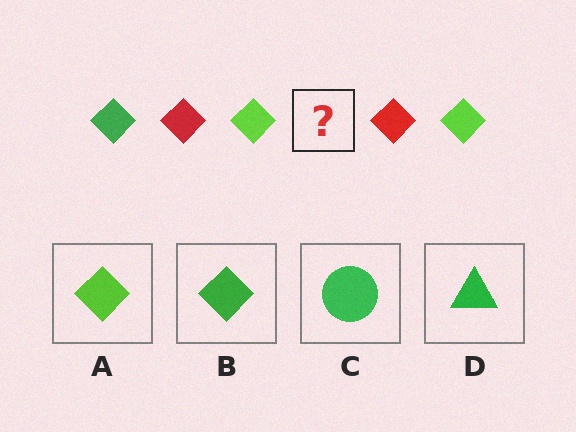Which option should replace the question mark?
Option B.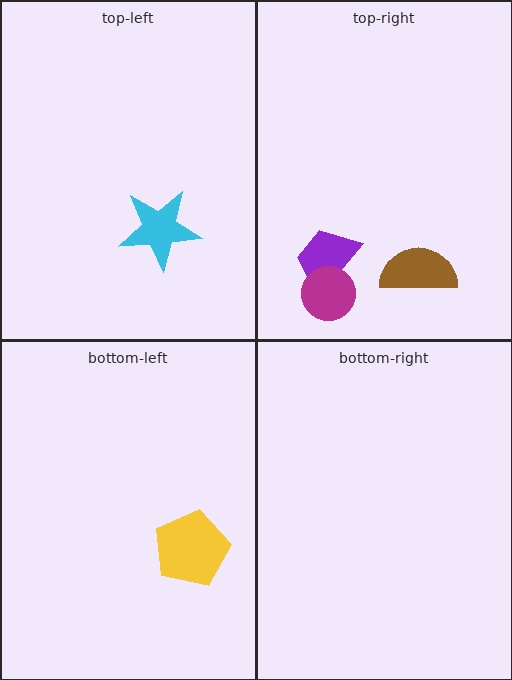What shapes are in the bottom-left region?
The yellow pentagon.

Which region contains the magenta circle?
The top-right region.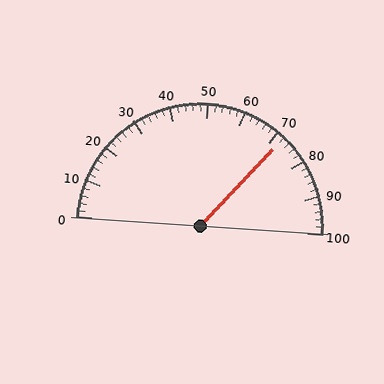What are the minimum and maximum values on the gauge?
The gauge ranges from 0 to 100.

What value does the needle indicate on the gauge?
The needle indicates approximately 72.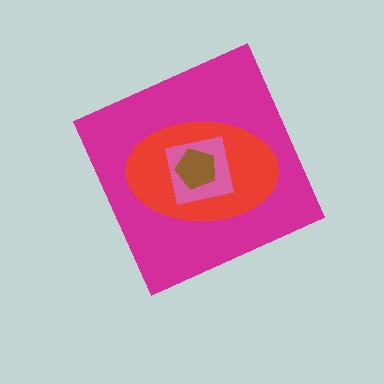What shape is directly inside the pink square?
The brown pentagon.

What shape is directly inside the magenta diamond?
The red ellipse.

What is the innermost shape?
The brown pentagon.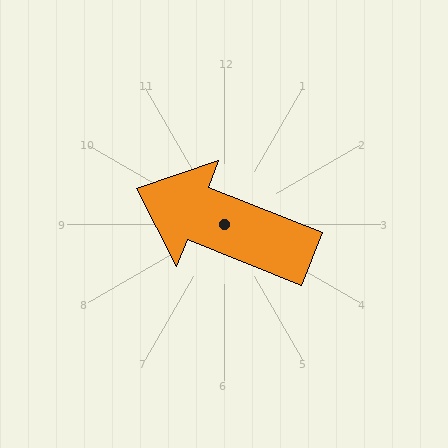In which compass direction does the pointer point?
West.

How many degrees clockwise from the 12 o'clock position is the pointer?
Approximately 292 degrees.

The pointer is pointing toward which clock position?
Roughly 10 o'clock.